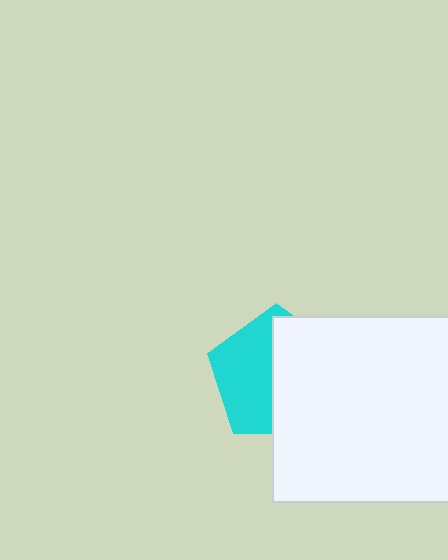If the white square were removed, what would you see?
You would see the complete cyan pentagon.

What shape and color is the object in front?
The object in front is a white square.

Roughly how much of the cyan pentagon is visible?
About half of it is visible (roughly 47%).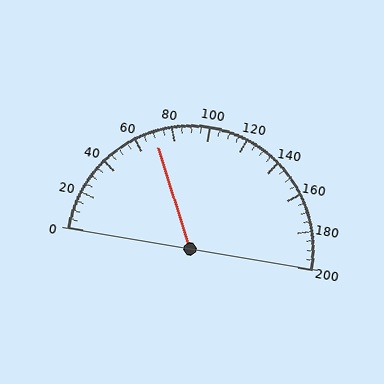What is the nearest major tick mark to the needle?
The nearest major tick mark is 80.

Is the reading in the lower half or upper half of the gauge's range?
The reading is in the lower half of the range (0 to 200).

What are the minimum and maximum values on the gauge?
The gauge ranges from 0 to 200.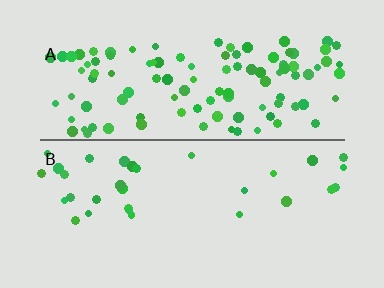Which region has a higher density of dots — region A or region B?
A (the top).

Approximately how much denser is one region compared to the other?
Approximately 3.2× — region A over region B.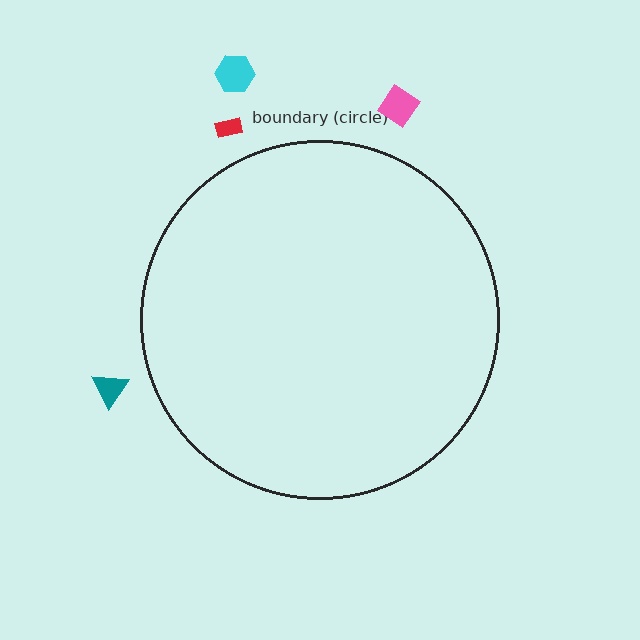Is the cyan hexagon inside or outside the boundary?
Outside.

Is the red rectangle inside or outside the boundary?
Outside.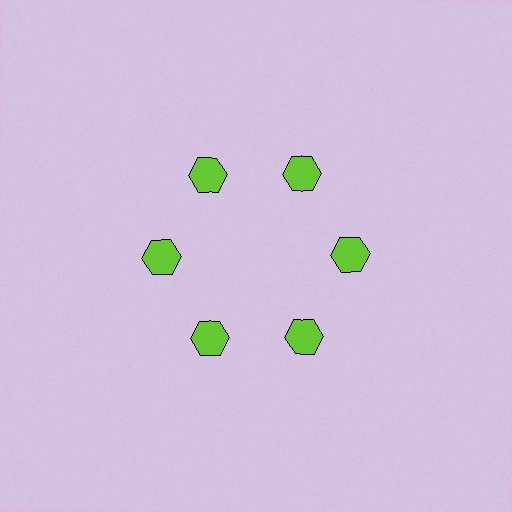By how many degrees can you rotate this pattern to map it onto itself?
The pattern maps onto itself every 60 degrees of rotation.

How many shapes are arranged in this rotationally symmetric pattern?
There are 6 shapes, arranged in 6 groups of 1.